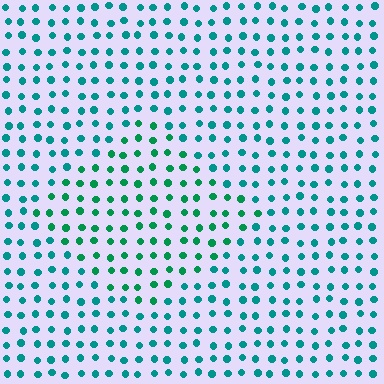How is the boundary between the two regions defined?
The boundary is defined purely by a slight shift in hue (about 26 degrees). Spacing, size, and orientation are identical on both sides.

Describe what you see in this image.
The image is filled with small teal elements in a uniform arrangement. A diamond-shaped region is visible where the elements are tinted to a slightly different hue, forming a subtle color boundary.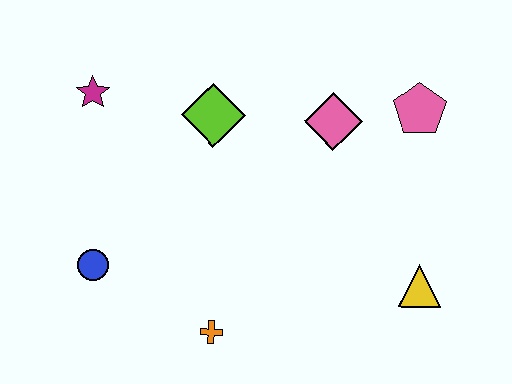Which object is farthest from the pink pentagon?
The blue circle is farthest from the pink pentagon.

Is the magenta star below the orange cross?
No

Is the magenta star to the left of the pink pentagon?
Yes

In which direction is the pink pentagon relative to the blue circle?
The pink pentagon is to the right of the blue circle.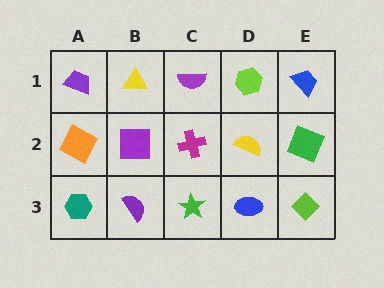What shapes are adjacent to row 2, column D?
A lime hexagon (row 1, column D), a blue ellipse (row 3, column D), a magenta cross (row 2, column C), a green square (row 2, column E).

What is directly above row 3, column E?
A green square.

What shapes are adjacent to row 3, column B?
A purple square (row 2, column B), a teal hexagon (row 3, column A), a green star (row 3, column C).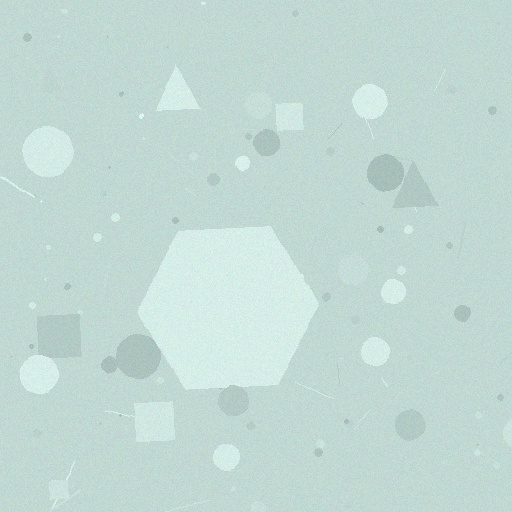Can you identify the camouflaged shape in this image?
The camouflaged shape is a hexagon.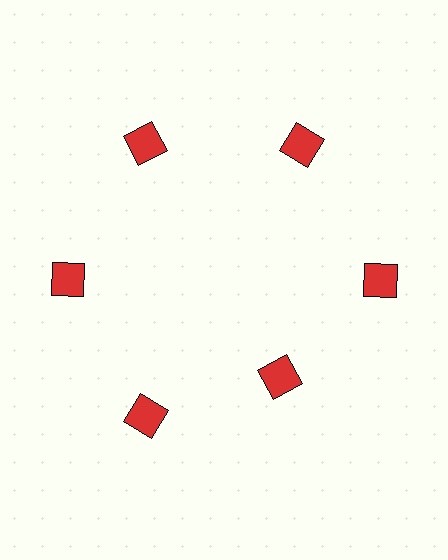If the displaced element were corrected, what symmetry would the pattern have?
It would have 6-fold rotational symmetry — the pattern would map onto itself every 60 degrees.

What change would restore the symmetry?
The symmetry would be restored by moving it outward, back onto the ring so that all 6 squares sit at equal angles and equal distance from the center.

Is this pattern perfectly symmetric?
No. The 6 red squares are arranged in a ring, but one element near the 5 o'clock position is pulled inward toward the center, breaking the 6-fold rotational symmetry.